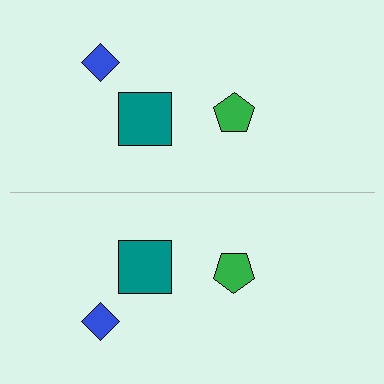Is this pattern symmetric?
Yes, this pattern has bilateral (reflection) symmetry.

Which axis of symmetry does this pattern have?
The pattern has a horizontal axis of symmetry running through the center of the image.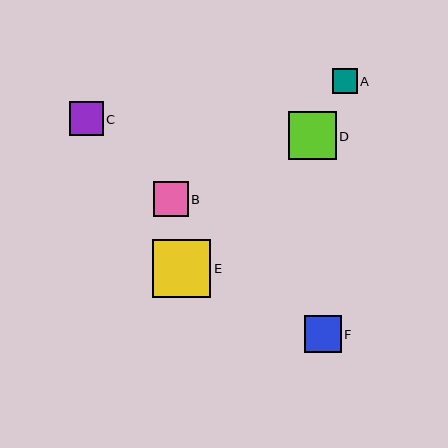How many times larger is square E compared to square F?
Square E is approximately 1.6 times the size of square F.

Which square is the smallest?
Square A is the smallest with a size of approximately 25 pixels.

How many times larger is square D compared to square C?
Square D is approximately 1.4 times the size of square C.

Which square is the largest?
Square E is the largest with a size of approximately 58 pixels.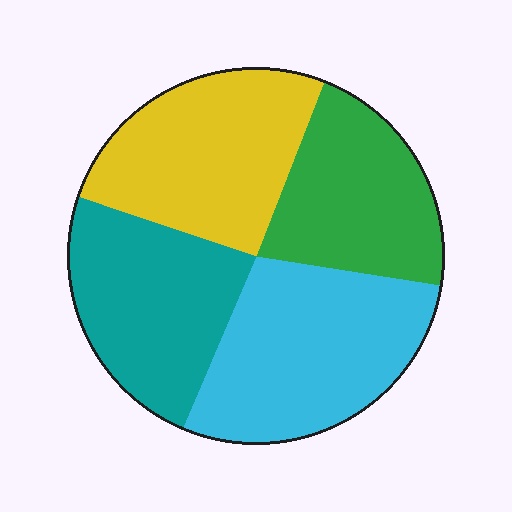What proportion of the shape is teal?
Teal covers 24% of the shape.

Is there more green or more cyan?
Cyan.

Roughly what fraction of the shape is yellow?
Yellow covers 26% of the shape.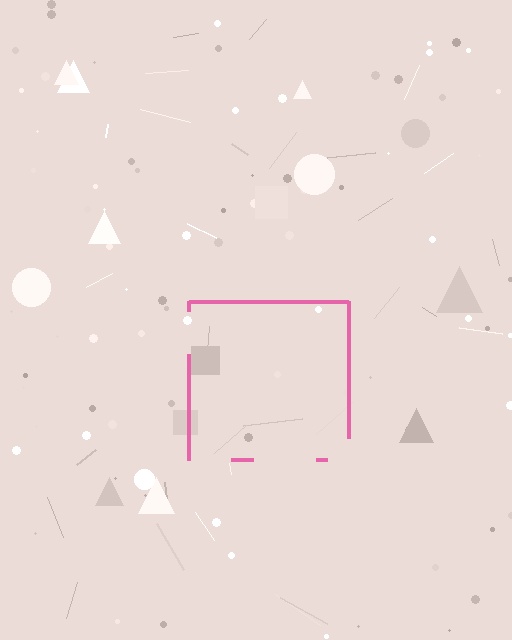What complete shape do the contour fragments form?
The contour fragments form a square.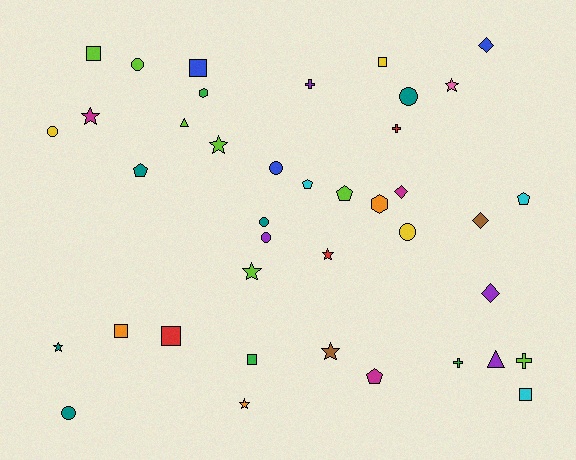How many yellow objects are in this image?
There are 3 yellow objects.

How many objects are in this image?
There are 40 objects.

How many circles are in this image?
There are 8 circles.